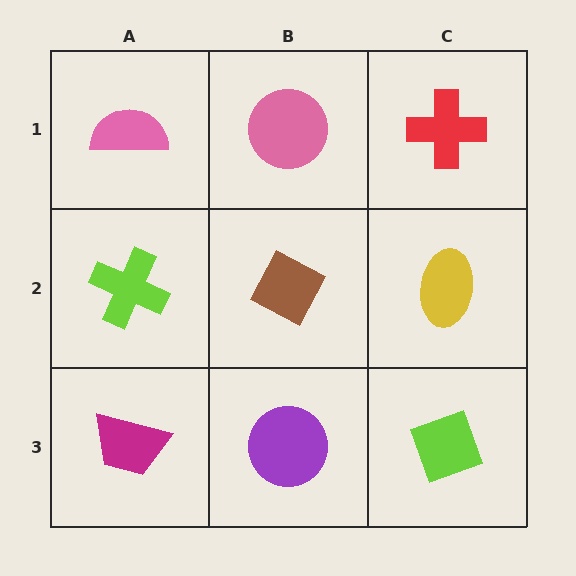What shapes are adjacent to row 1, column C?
A yellow ellipse (row 2, column C), a pink circle (row 1, column B).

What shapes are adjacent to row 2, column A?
A pink semicircle (row 1, column A), a magenta trapezoid (row 3, column A), a brown diamond (row 2, column B).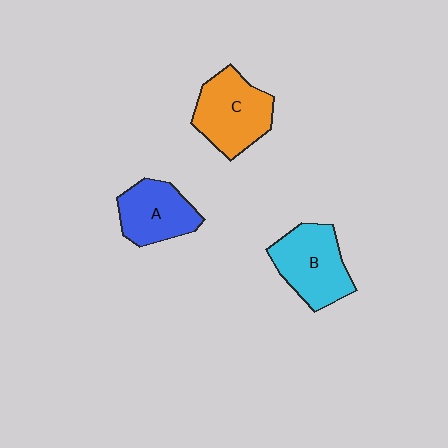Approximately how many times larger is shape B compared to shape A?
Approximately 1.2 times.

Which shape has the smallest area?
Shape A (blue).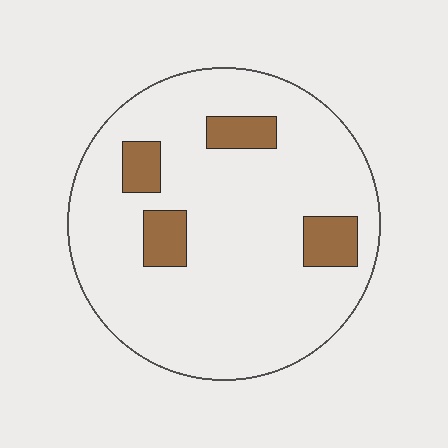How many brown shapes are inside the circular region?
4.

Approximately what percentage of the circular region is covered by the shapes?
Approximately 15%.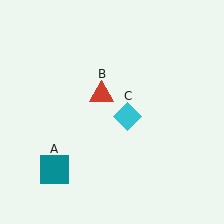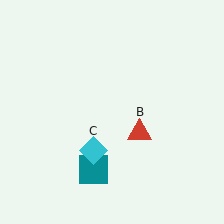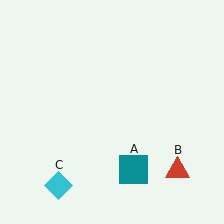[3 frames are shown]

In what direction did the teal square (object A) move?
The teal square (object A) moved right.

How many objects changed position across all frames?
3 objects changed position: teal square (object A), red triangle (object B), cyan diamond (object C).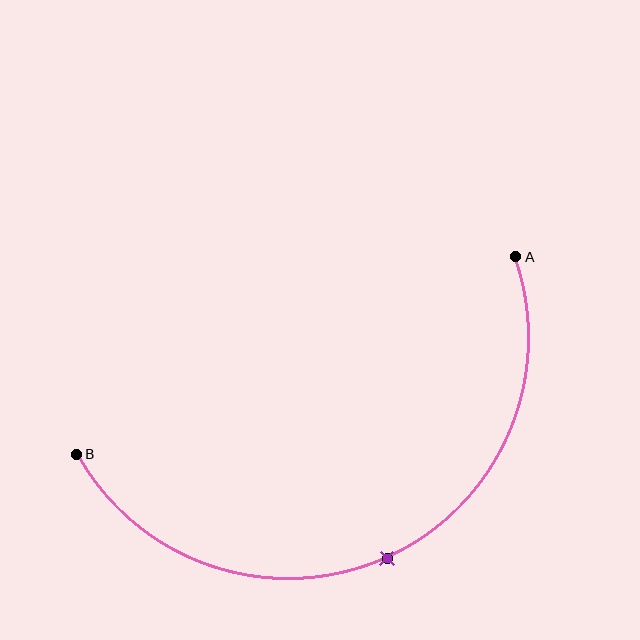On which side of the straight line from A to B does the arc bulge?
The arc bulges below the straight line connecting A and B.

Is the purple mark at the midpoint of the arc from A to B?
Yes. The purple mark lies on the arc at equal arc-length from both A and B — it is the arc midpoint.